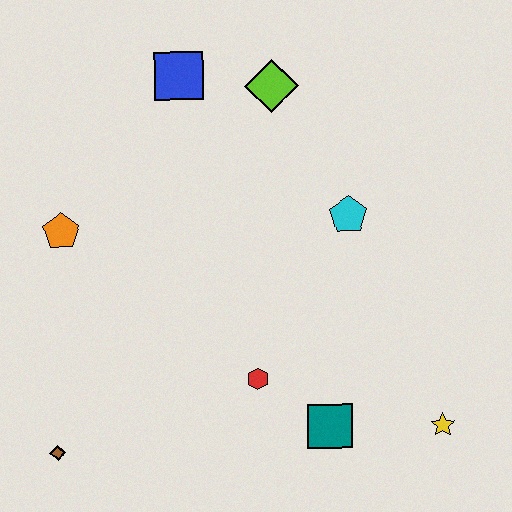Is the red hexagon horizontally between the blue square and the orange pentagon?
No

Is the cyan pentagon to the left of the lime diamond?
No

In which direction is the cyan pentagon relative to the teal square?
The cyan pentagon is above the teal square.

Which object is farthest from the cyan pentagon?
The brown diamond is farthest from the cyan pentagon.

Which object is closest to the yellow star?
The teal square is closest to the yellow star.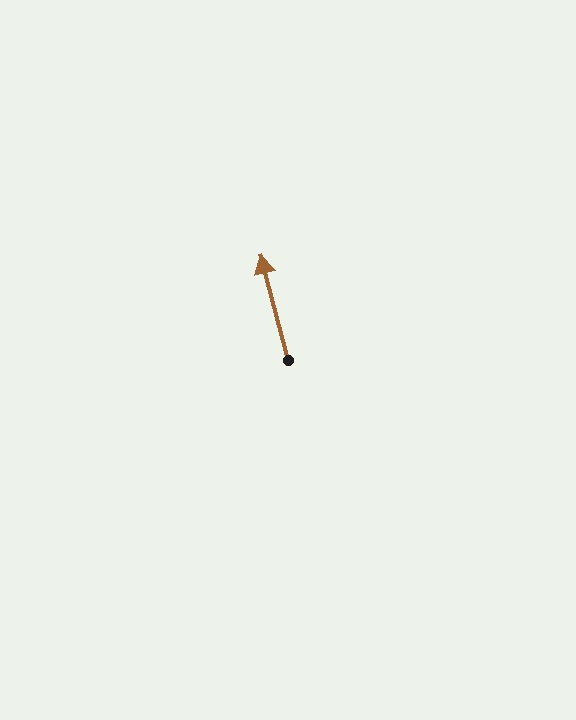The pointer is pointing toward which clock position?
Roughly 12 o'clock.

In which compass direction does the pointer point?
North.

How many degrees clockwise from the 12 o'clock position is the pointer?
Approximately 345 degrees.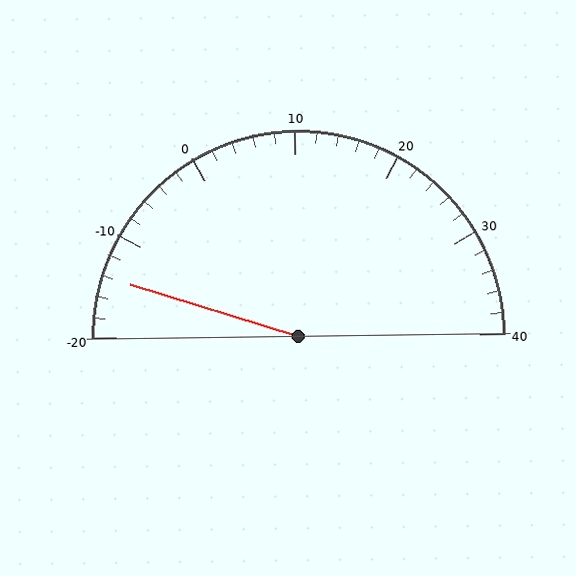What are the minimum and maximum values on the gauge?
The gauge ranges from -20 to 40.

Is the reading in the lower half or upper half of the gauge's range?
The reading is in the lower half of the range (-20 to 40).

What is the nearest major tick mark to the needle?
The nearest major tick mark is -10.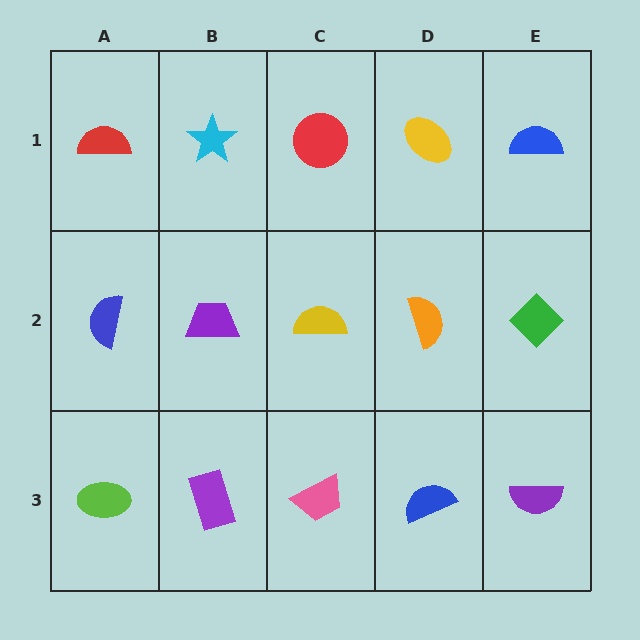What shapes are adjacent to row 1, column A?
A blue semicircle (row 2, column A), a cyan star (row 1, column B).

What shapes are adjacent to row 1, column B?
A purple trapezoid (row 2, column B), a red semicircle (row 1, column A), a red circle (row 1, column C).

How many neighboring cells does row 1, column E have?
2.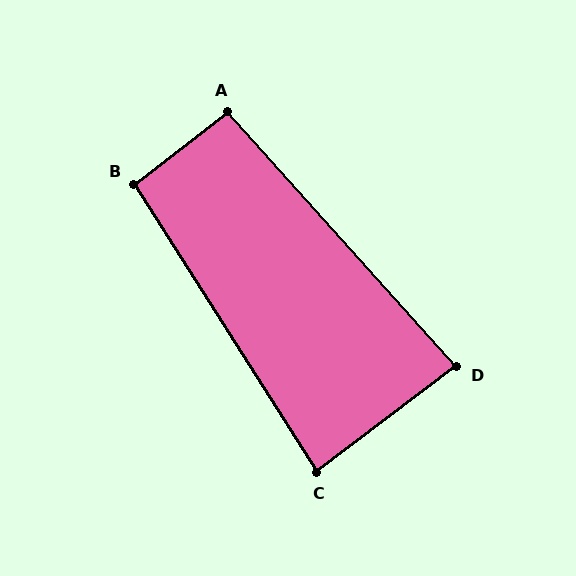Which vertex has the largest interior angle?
B, at approximately 95 degrees.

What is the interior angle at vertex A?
Approximately 94 degrees (approximately right).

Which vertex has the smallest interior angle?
D, at approximately 85 degrees.